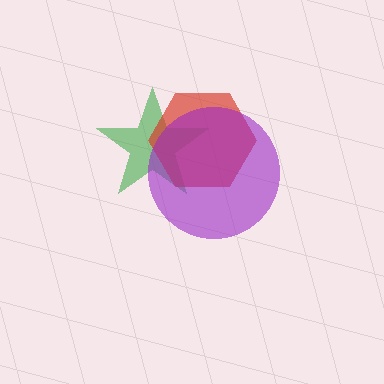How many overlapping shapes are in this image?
There are 3 overlapping shapes in the image.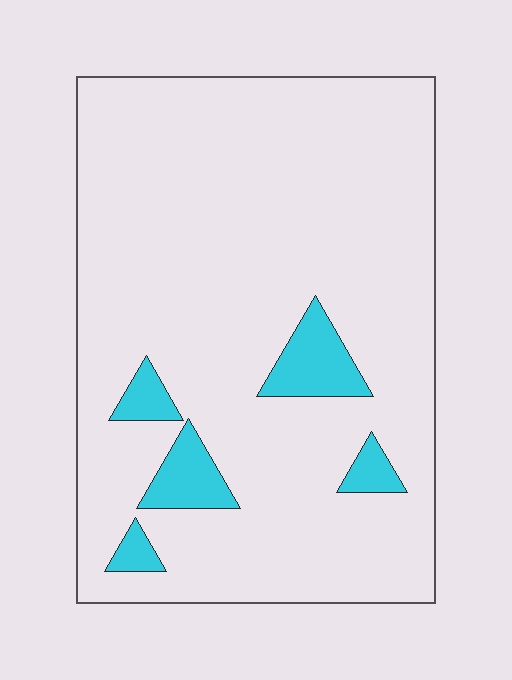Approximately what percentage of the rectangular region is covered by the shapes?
Approximately 10%.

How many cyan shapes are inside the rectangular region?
5.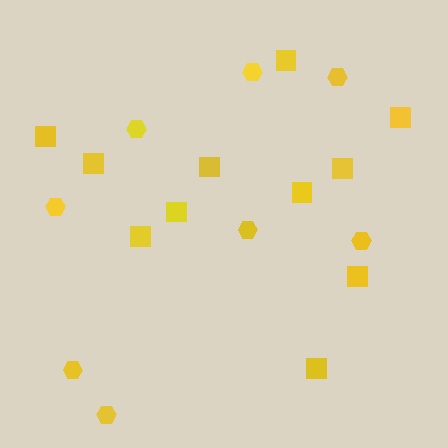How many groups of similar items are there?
There are 2 groups: one group of squares (11) and one group of hexagons (8).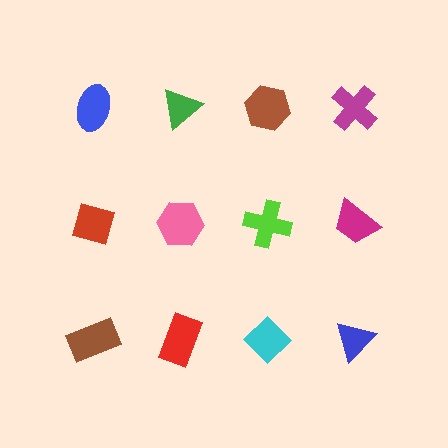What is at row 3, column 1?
A brown rectangle.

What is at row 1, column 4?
A magenta cross.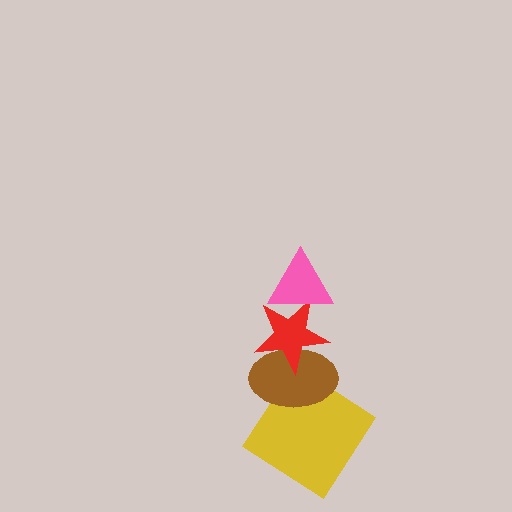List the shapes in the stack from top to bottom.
From top to bottom: the pink triangle, the red star, the brown ellipse, the yellow diamond.